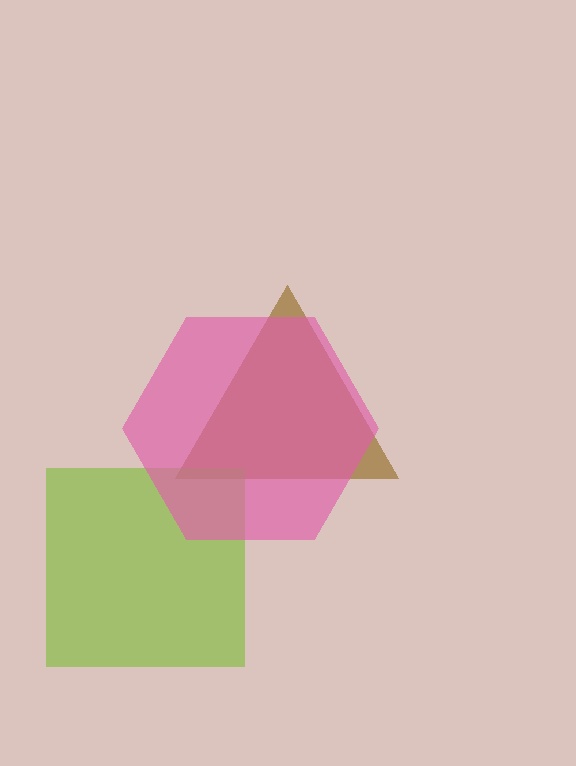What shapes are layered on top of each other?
The layered shapes are: a brown triangle, a lime square, a pink hexagon.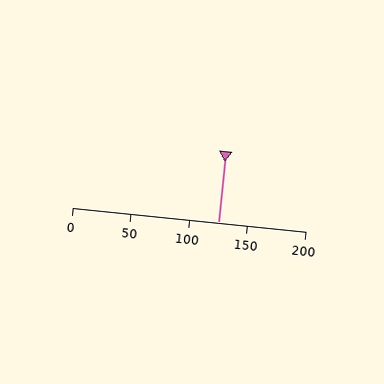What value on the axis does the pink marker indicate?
The marker indicates approximately 125.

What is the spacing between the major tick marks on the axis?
The major ticks are spaced 50 apart.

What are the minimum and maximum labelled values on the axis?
The axis runs from 0 to 200.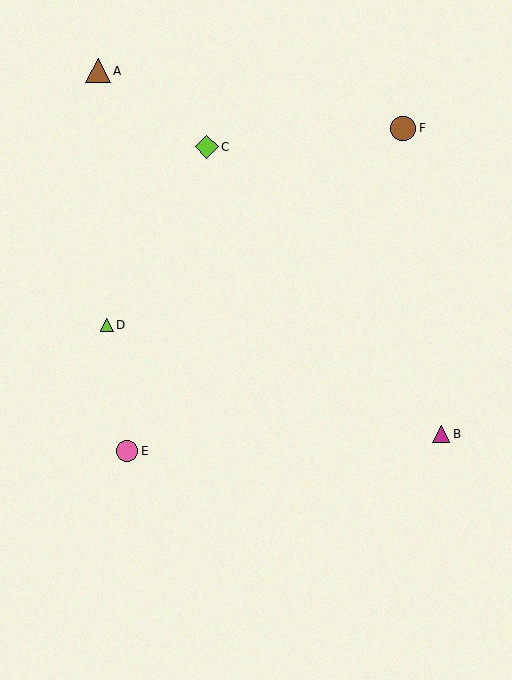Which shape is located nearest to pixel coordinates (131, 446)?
The pink circle (labeled E) at (127, 451) is nearest to that location.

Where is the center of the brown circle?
The center of the brown circle is at (403, 128).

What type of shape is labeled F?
Shape F is a brown circle.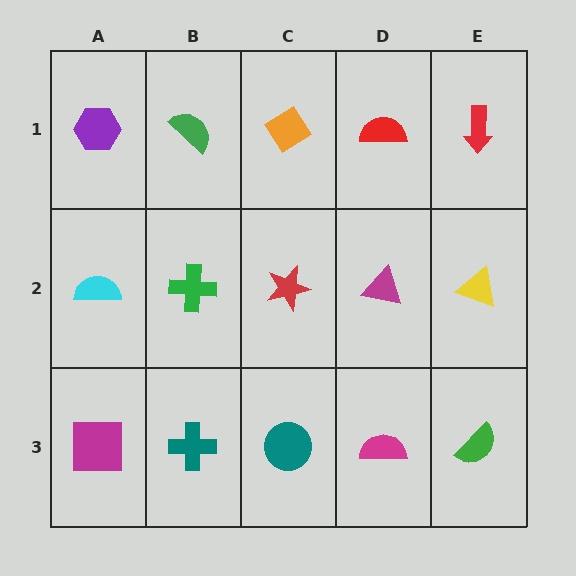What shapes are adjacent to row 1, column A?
A cyan semicircle (row 2, column A), a green semicircle (row 1, column B).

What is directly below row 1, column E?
A yellow triangle.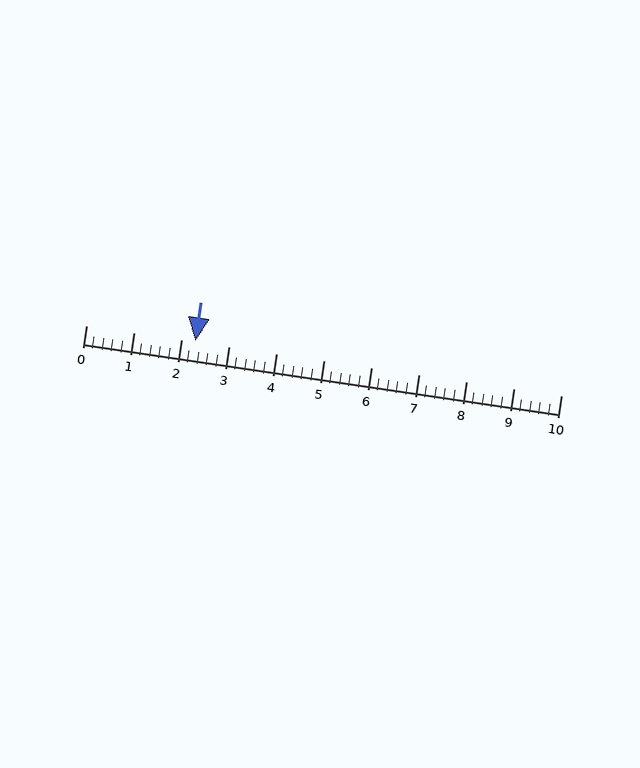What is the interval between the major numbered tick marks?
The major tick marks are spaced 1 units apart.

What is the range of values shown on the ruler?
The ruler shows values from 0 to 10.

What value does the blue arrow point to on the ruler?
The blue arrow points to approximately 2.3.